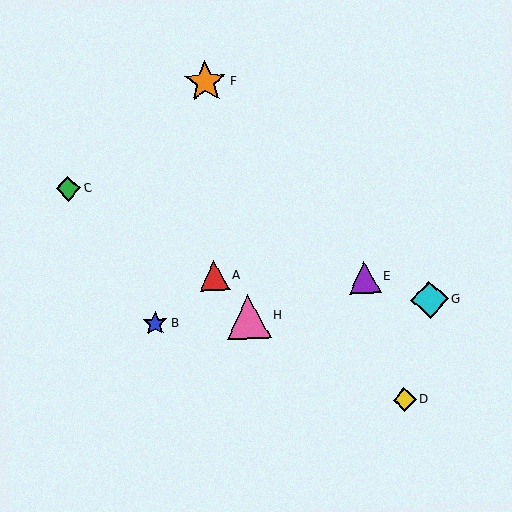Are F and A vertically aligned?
Yes, both are at x≈205.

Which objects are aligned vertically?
Objects A, F are aligned vertically.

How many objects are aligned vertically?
2 objects (A, F) are aligned vertically.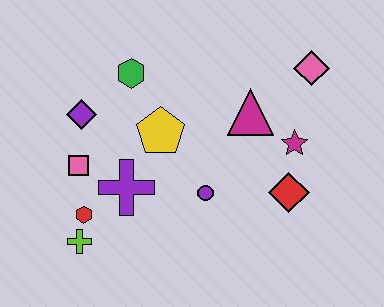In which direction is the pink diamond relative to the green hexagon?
The pink diamond is to the right of the green hexagon.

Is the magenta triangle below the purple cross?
No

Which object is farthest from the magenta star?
The lime cross is farthest from the magenta star.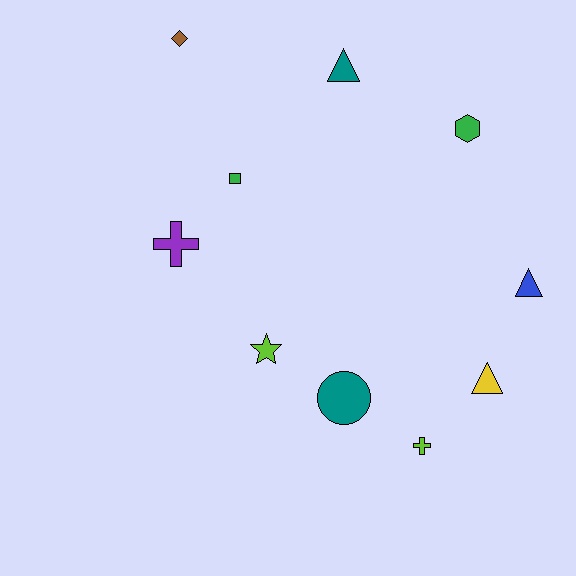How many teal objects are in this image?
There are 2 teal objects.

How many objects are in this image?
There are 10 objects.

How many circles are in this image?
There is 1 circle.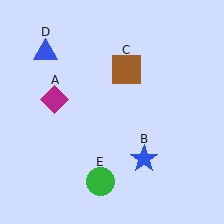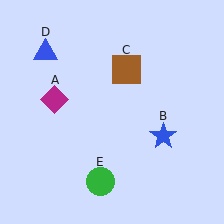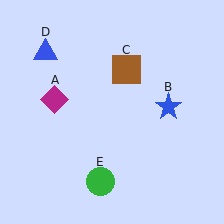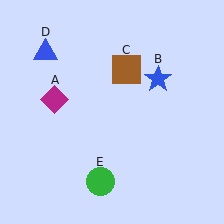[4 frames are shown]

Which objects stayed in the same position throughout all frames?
Magenta diamond (object A) and brown square (object C) and blue triangle (object D) and green circle (object E) remained stationary.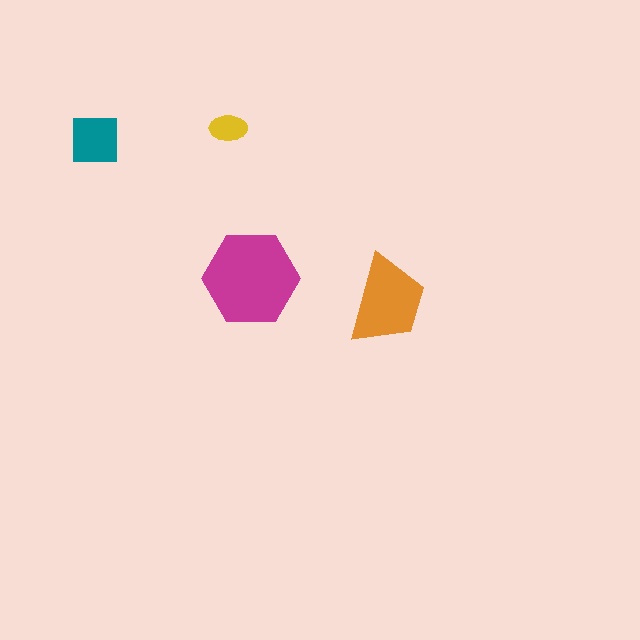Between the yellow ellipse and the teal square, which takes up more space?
The teal square.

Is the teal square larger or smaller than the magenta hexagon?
Smaller.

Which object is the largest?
The magenta hexagon.